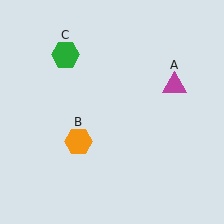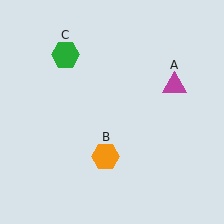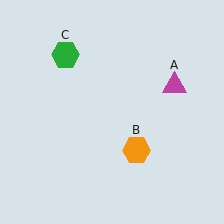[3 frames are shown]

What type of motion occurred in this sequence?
The orange hexagon (object B) rotated counterclockwise around the center of the scene.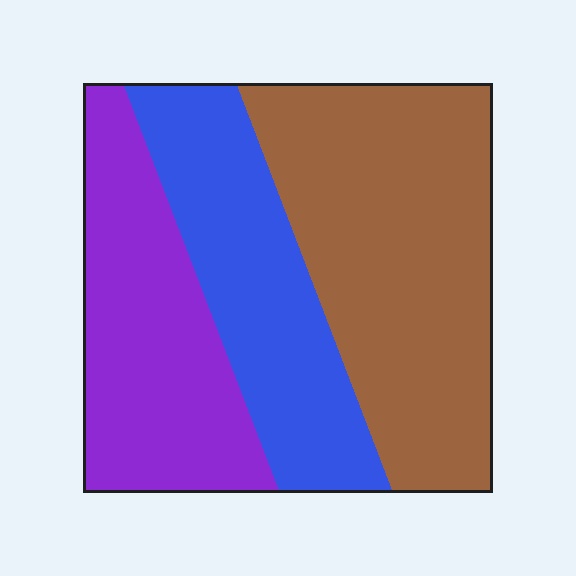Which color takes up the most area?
Brown, at roughly 45%.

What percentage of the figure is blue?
Blue takes up about one quarter (1/4) of the figure.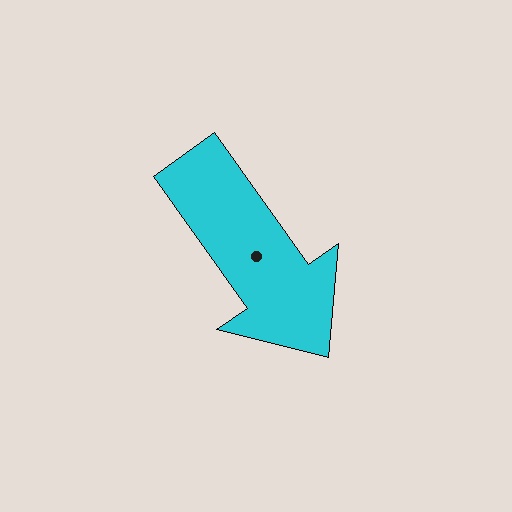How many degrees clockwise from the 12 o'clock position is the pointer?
Approximately 145 degrees.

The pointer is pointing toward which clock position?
Roughly 5 o'clock.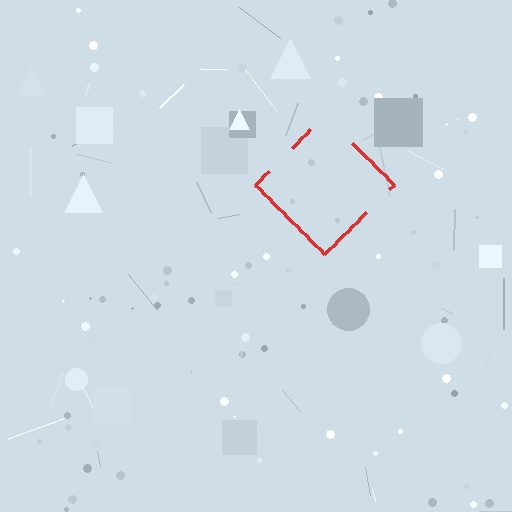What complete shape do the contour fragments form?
The contour fragments form a diamond.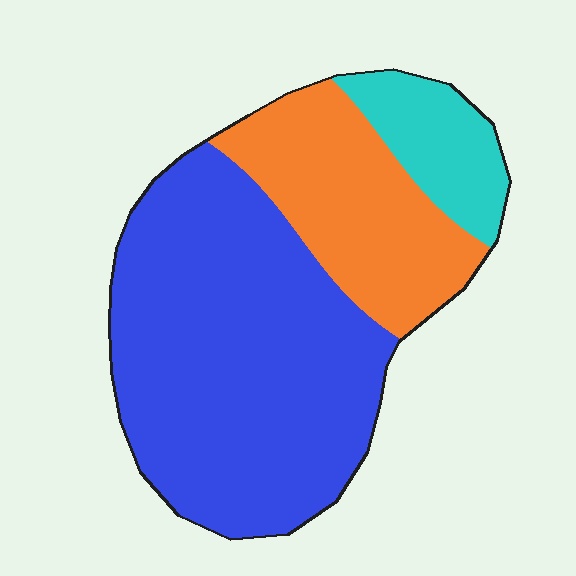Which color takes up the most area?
Blue, at roughly 60%.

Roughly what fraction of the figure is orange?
Orange takes up between a quarter and a half of the figure.